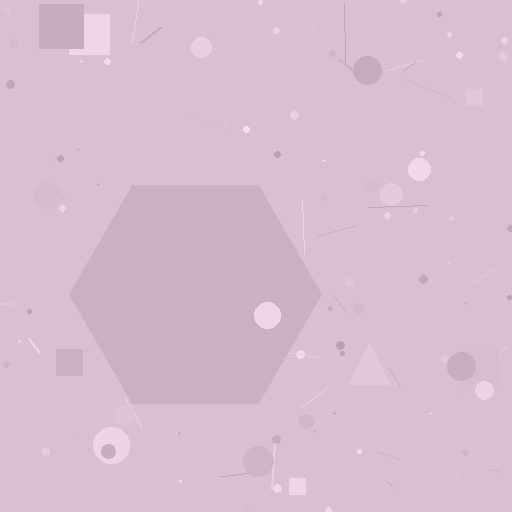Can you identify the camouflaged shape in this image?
The camouflaged shape is a hexagon.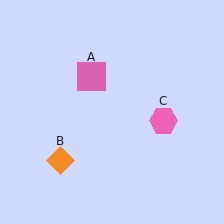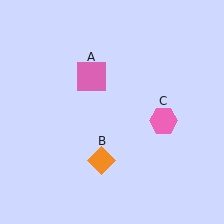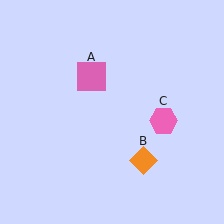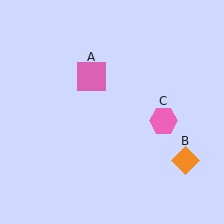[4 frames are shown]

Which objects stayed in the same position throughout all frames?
Pink square (object A) and pink hexagon (object C) remained stationary.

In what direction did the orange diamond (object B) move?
The orange diamond (object B) moved right.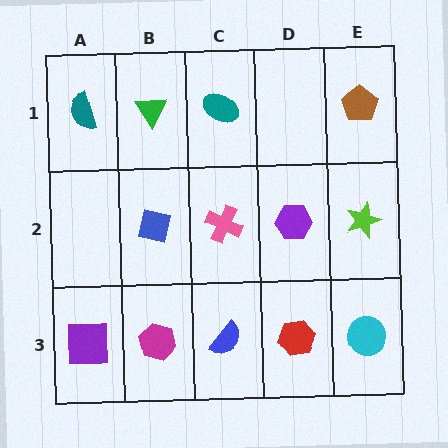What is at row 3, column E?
A cyan circle.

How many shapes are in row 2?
4 shapes.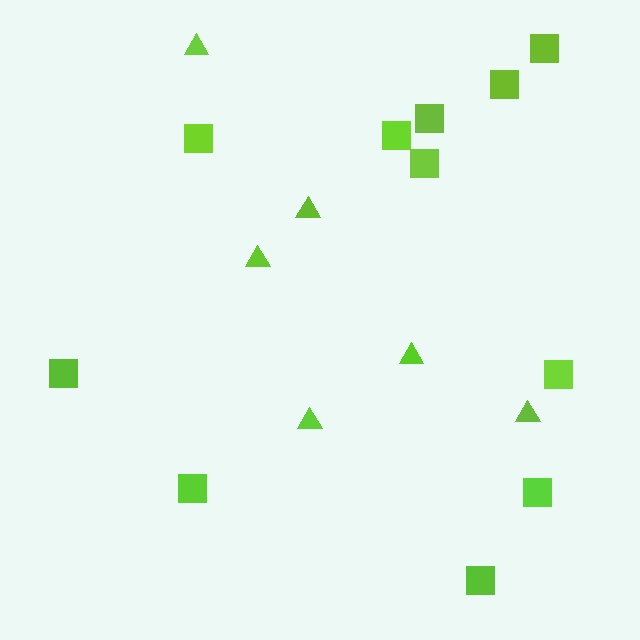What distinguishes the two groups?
There are 2 groups: one group of squares (11) and one group of triangles (6).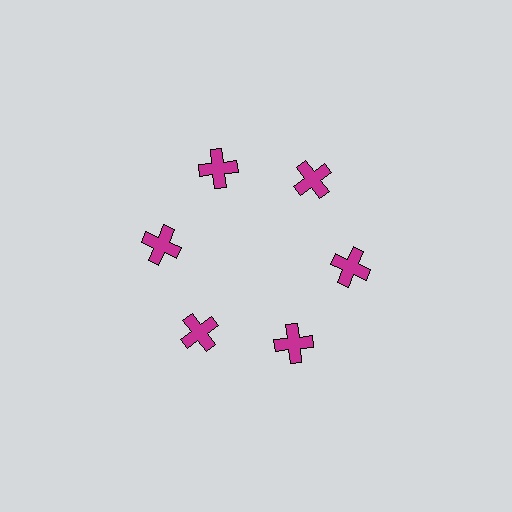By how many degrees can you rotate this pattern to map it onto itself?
The pattern maps onto itself every 60 degrees of rotation.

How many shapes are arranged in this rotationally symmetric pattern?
There are 6 shapes, arranged in 6 groups of 1.